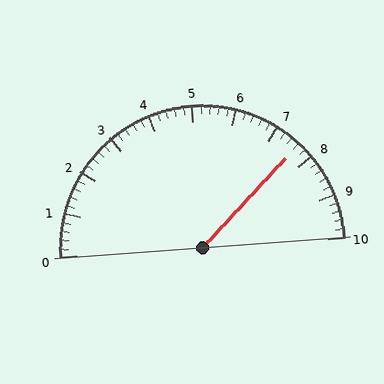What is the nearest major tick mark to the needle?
The nearest major tick mark is 8.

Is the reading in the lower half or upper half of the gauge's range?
The reading is in the upper half of the range (0 to 10).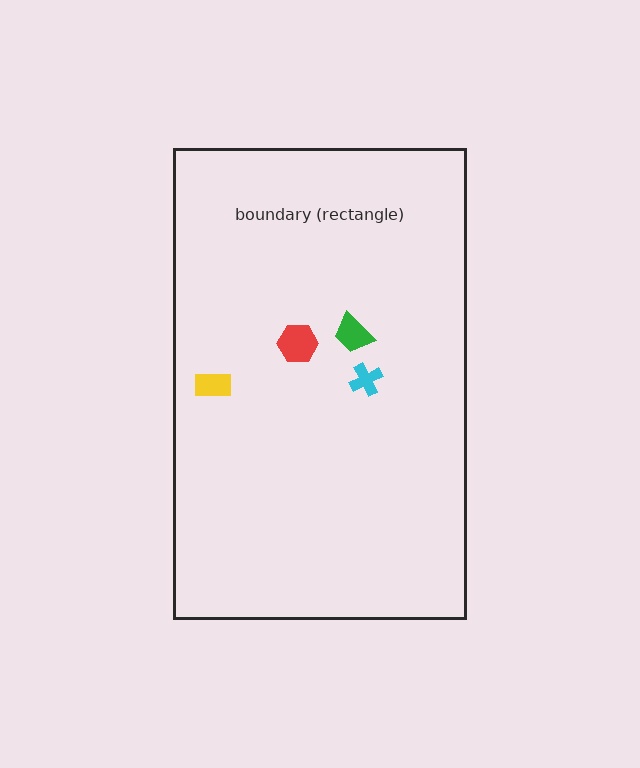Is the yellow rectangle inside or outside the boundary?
Inside.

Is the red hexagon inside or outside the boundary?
Inside.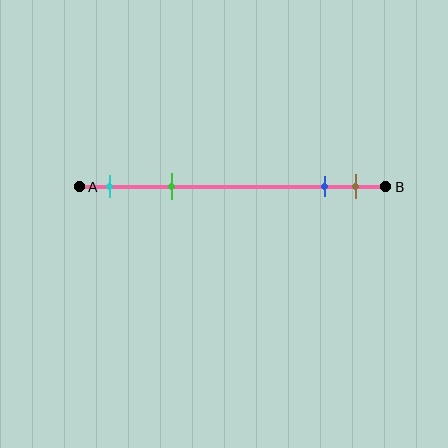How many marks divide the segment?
There are 4 marks dividing the segment.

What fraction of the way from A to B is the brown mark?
The brown mark is approximately 90% (0.9) of the way from A to B.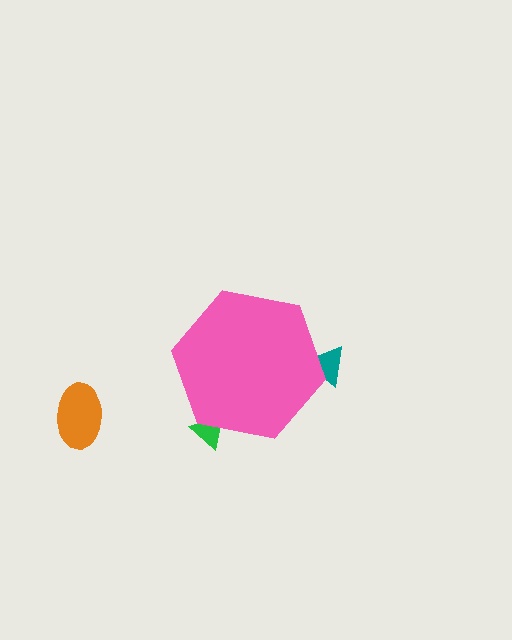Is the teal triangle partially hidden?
Yes, the teal triangle is partially hidden behind the pink hexagon.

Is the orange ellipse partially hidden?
No, the orange ellipse is fully visible.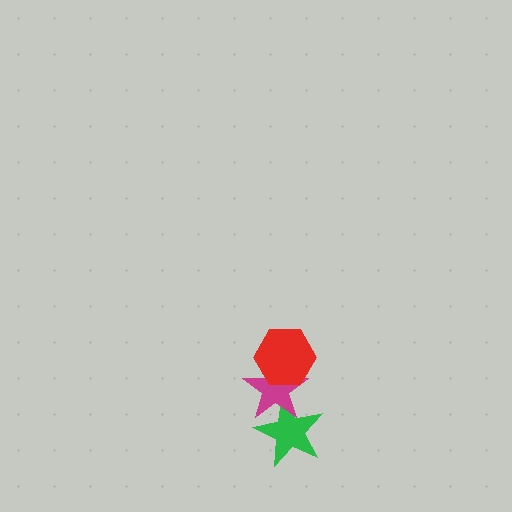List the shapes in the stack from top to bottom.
From top to bottom: the red hexagon, the magenta star, the green star.